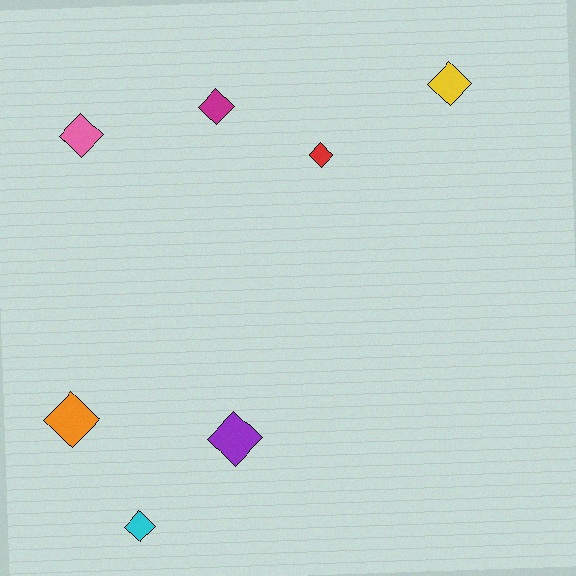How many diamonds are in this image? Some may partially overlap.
There are 7 diamonds.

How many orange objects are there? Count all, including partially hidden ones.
There is 1 orange object.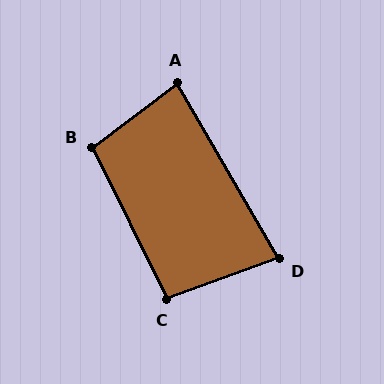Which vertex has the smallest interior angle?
D, at approximately 80 degrees.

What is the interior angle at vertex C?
Approximately 97 degrees (obtuse).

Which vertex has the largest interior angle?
B, at approximately 100 degrees.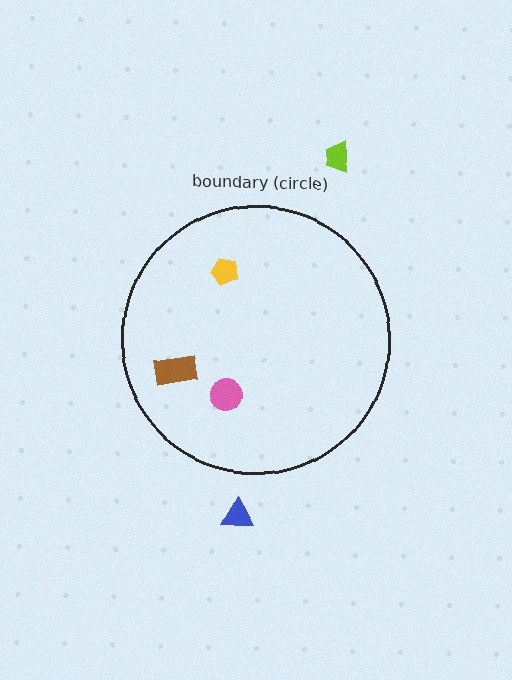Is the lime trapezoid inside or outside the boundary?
Outside.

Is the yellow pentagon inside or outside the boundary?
Inside.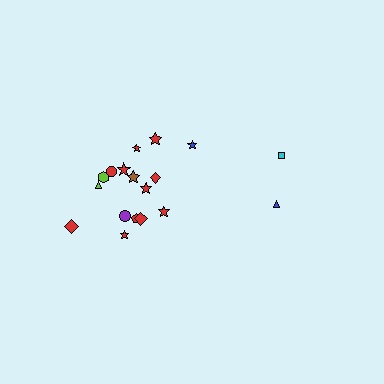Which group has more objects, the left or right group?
The left group.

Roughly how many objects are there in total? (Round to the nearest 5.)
Roughly 20 objects in total.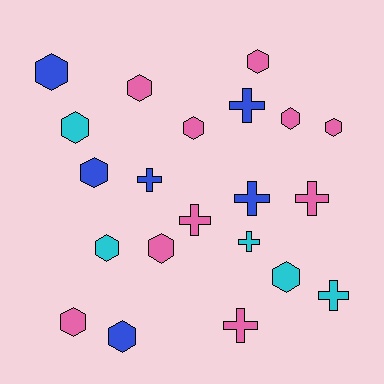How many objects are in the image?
There are 21 objects.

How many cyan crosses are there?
There are 2 cyan crosses.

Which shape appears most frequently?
Hexagon, with 13 objects.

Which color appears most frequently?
Pink, with 10 objects.